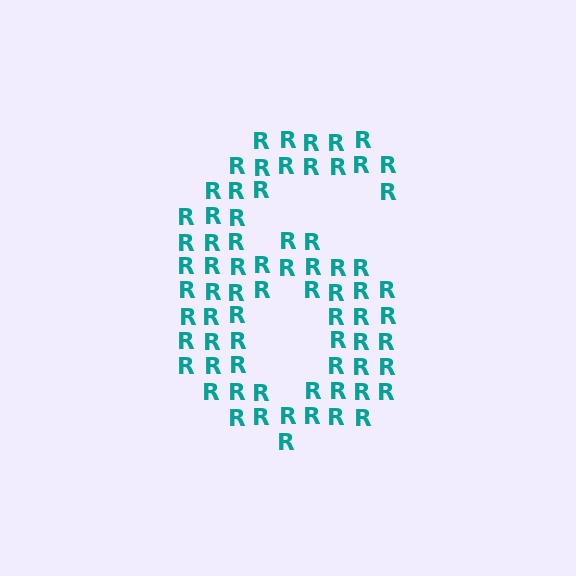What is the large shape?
The large shape is the digit 6.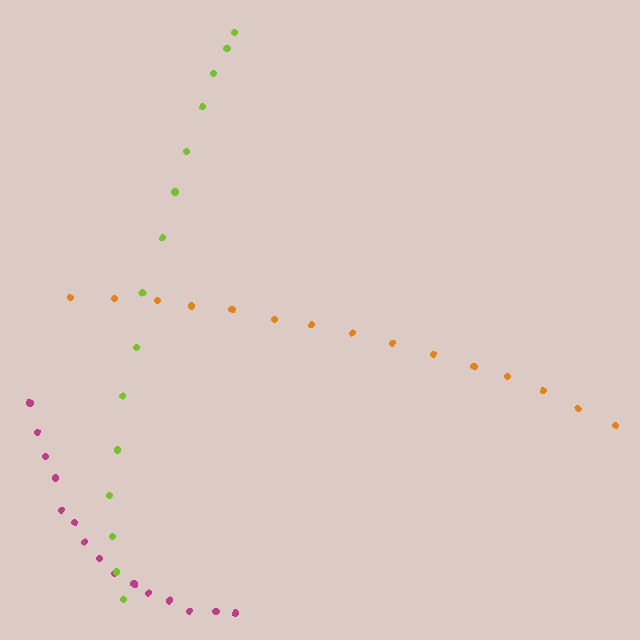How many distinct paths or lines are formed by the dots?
There are 3 distinct paths.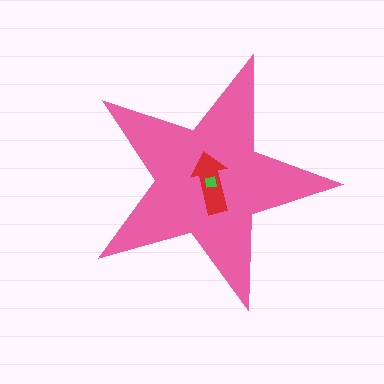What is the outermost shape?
The pink star.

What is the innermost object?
The green square.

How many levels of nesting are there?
3.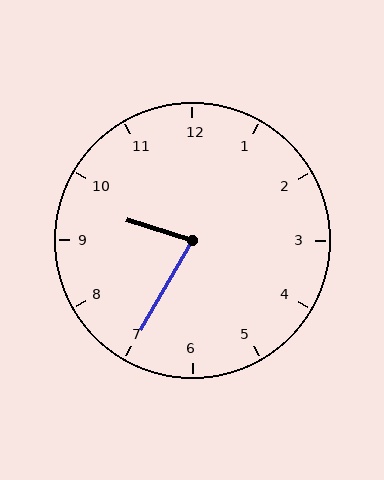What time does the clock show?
9:35.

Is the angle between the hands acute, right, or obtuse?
It is acute.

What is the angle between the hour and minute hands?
Approximately 78 degrees.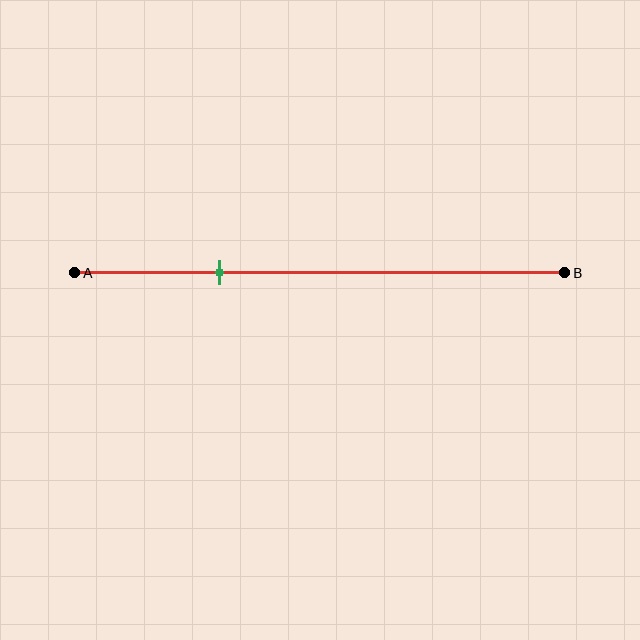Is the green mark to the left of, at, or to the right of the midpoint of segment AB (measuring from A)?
The green mark is to the left of the midpoint of segment AB.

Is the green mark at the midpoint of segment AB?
No, the mark is at about 30% from A, not at the 50% midpoint.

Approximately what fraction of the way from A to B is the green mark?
The green mark is approximately 30% of the way from A to B.